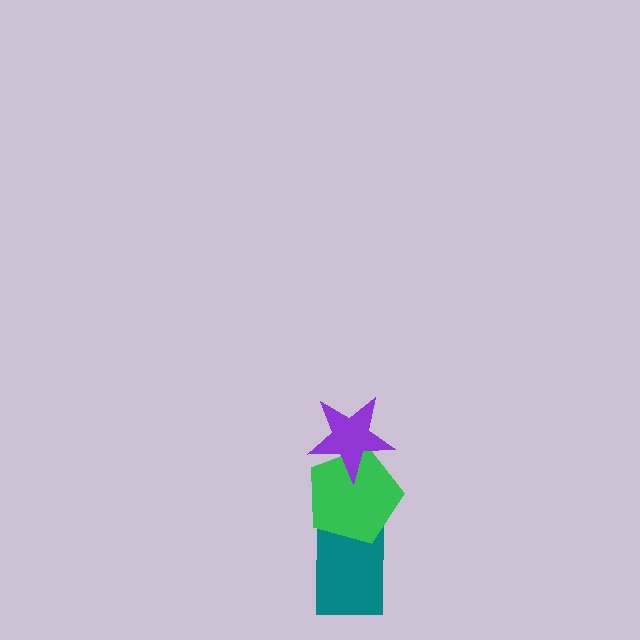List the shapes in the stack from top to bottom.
From top to bottom: the purple star, the green pentagon, the teal rectangle.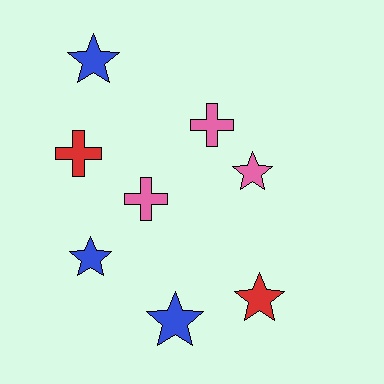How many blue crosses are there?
There are no blue crosses.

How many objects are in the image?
There are 8 objects.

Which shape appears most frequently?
Star, with 5 objects.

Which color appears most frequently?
Pink, with 3 objects.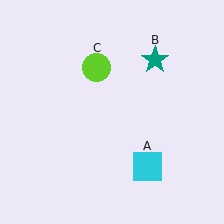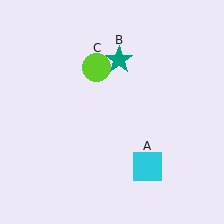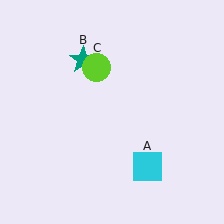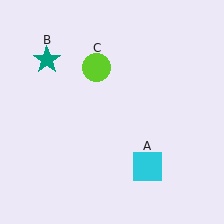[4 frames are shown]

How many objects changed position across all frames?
1 object changed position: teal star (object B).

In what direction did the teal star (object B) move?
The teal star (object B) moved left.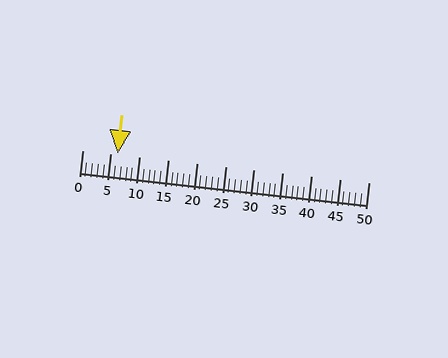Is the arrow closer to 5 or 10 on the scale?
The arrow is closer to 5.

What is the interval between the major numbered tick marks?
The major tick marks are spaced 5 units apart.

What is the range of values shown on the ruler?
The ruler shows values from 0 to 50.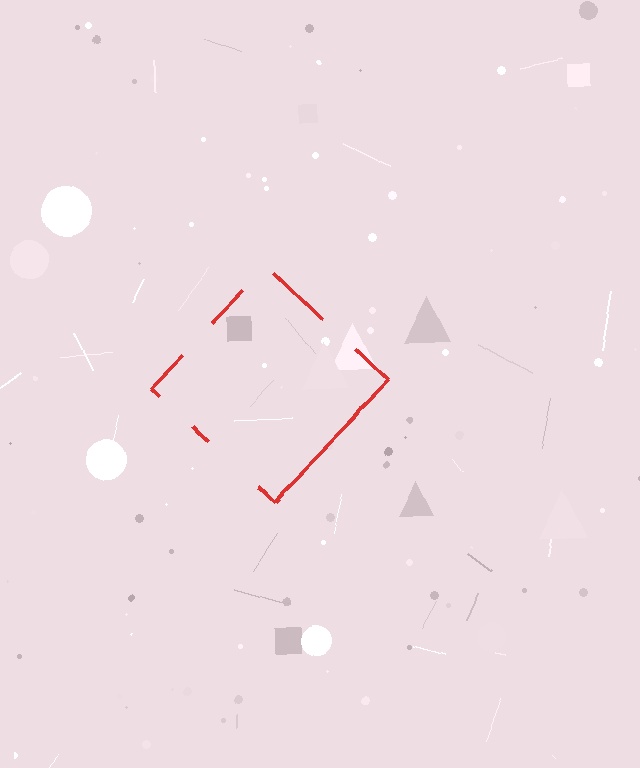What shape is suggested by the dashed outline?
The dashed outline suggests a diamond.